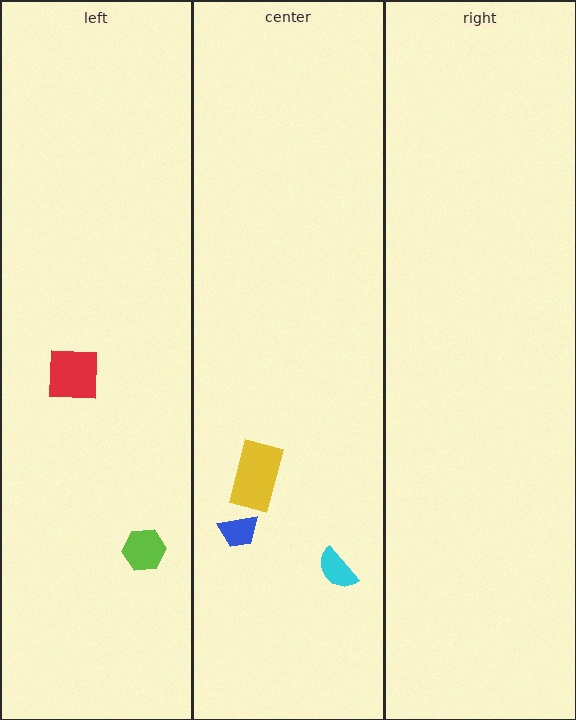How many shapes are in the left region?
2.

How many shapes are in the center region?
3.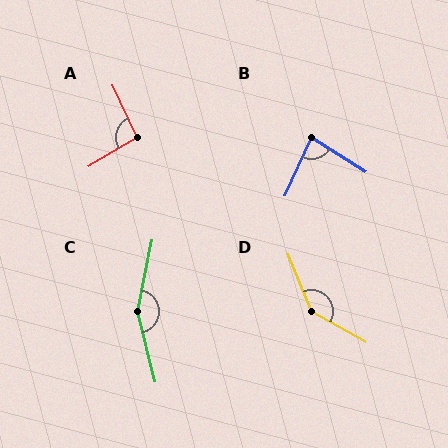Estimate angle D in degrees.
Approximately 141 degrees.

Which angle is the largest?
C, at approximately 155 degrees.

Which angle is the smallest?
B, at approximately 81 degrees.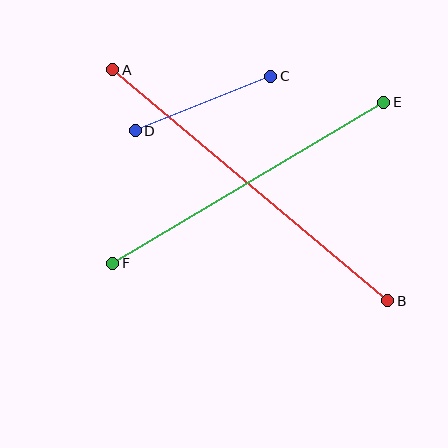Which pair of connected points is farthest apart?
Points A and B are farthest apart.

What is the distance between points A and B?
The distance is approximately 359 pixels.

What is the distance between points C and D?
The distance is approximately 146 pixels.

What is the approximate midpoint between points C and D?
The midpoint is at approximately (203, 103) pixels.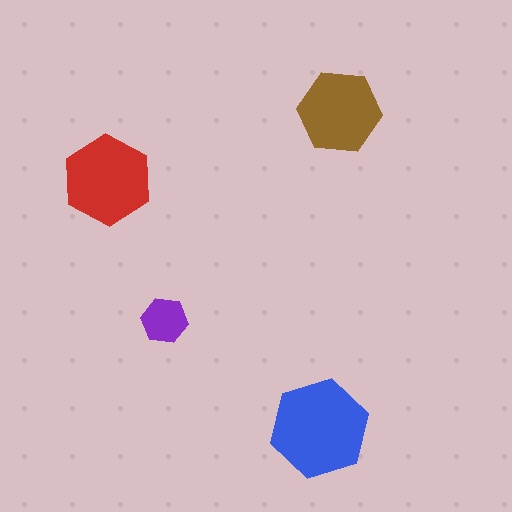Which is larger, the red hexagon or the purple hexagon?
The red one.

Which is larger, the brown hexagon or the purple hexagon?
The brown one.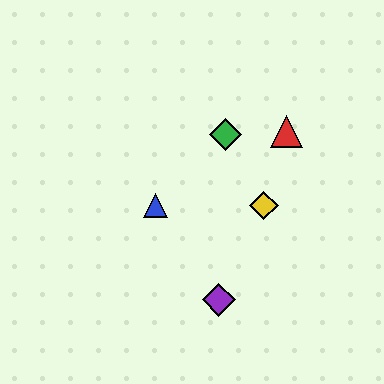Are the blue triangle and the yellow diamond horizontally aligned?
Yes, both are at y≈206.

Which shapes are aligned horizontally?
The blue triangle, the yellow diamond are aligned horizontally.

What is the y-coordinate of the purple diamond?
The purple diamond is at y≈300.